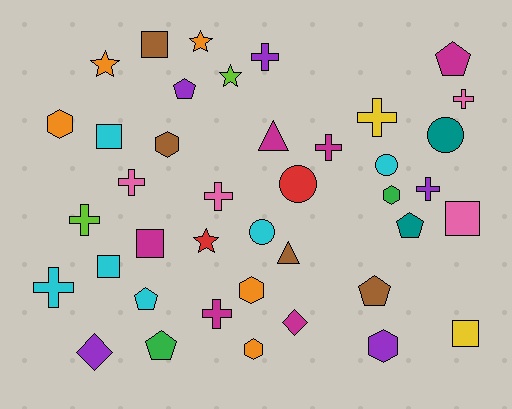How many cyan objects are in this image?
There are 6 cyan objects.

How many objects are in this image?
There are 40 objects.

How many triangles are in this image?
There are 2 triangles.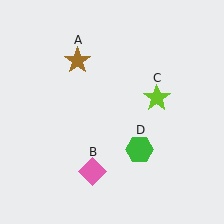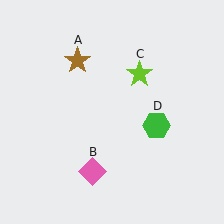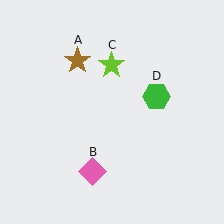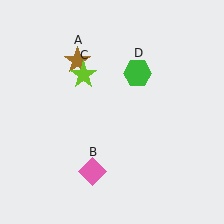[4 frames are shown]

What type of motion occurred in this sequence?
The lime star (object C), green hexagon (object D) rotated counterclockwise around the center of the scene.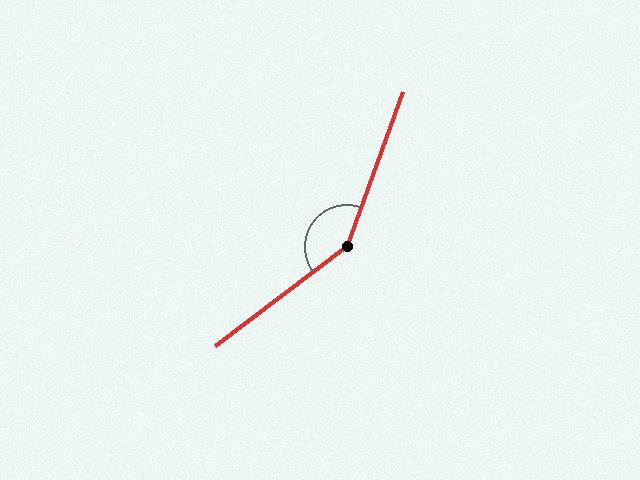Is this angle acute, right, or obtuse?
It is obtuse.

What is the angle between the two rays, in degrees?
Approximately 147 degrees.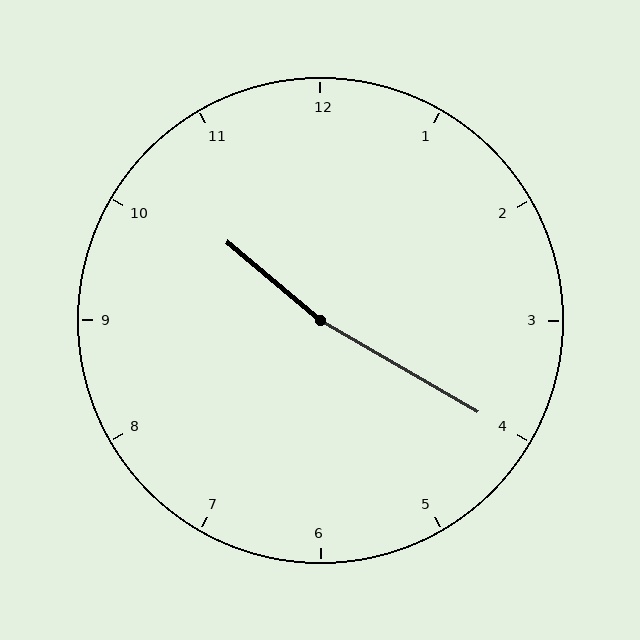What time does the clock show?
10:20.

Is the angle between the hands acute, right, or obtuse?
It is obtuse.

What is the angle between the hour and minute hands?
Approximately 170 degrees.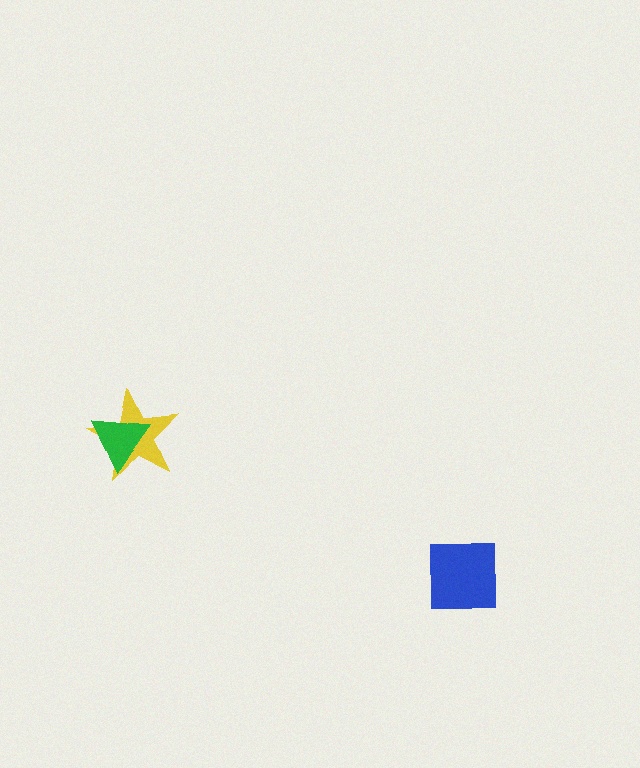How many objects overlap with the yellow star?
1 object overlaps with the yellow star.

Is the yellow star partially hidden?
Yes, it is partially covered by another shape.